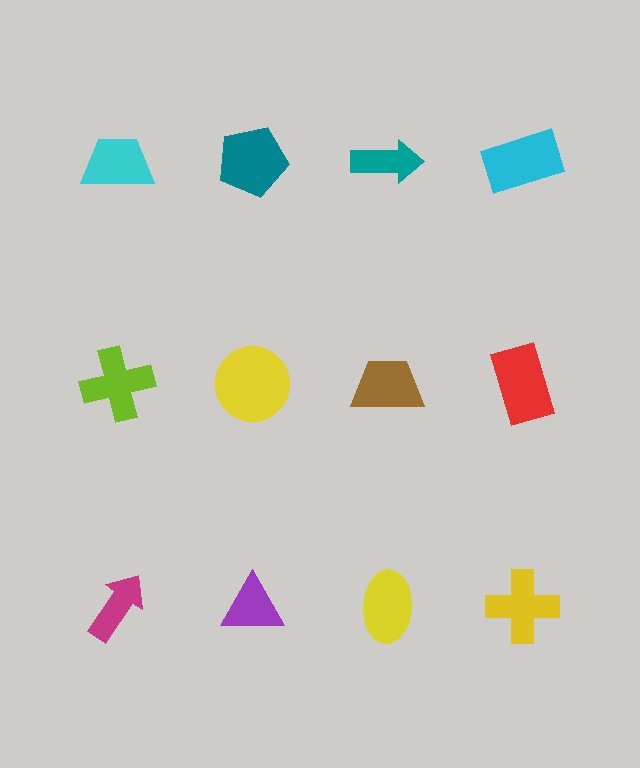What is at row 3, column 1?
A magenta arrow.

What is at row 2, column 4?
A red rectangle.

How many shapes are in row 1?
4 shapes.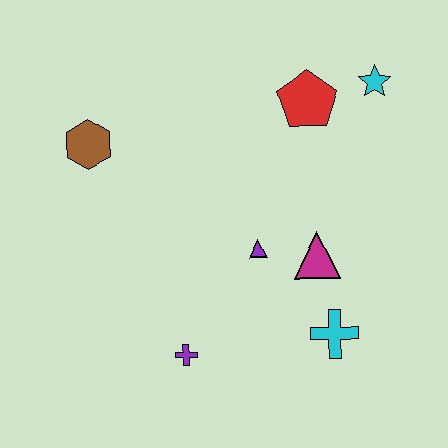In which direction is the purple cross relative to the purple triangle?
The purple cross is below the purple triangle.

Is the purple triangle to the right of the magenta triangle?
No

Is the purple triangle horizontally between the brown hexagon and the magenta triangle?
Yes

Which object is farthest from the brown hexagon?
The cyan cross is farthest from the brown hexagon.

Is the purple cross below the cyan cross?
Yes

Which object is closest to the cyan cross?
The magenta triangle is closest to the cyan cross.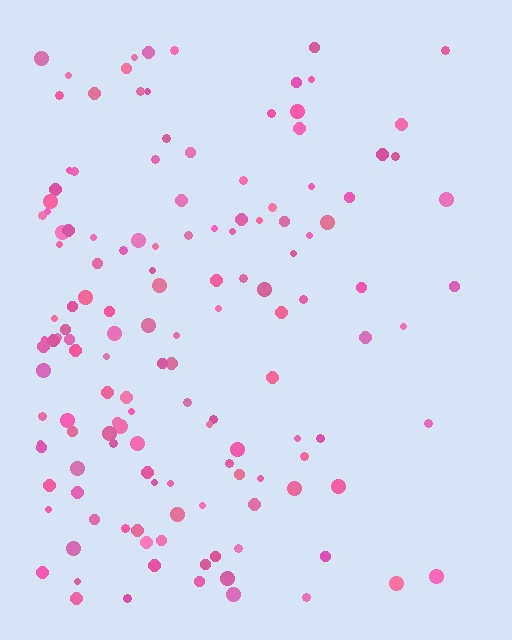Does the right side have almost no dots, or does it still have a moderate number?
Still a moderate number, just noticeably fewer than the left.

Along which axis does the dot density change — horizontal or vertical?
Horizontal.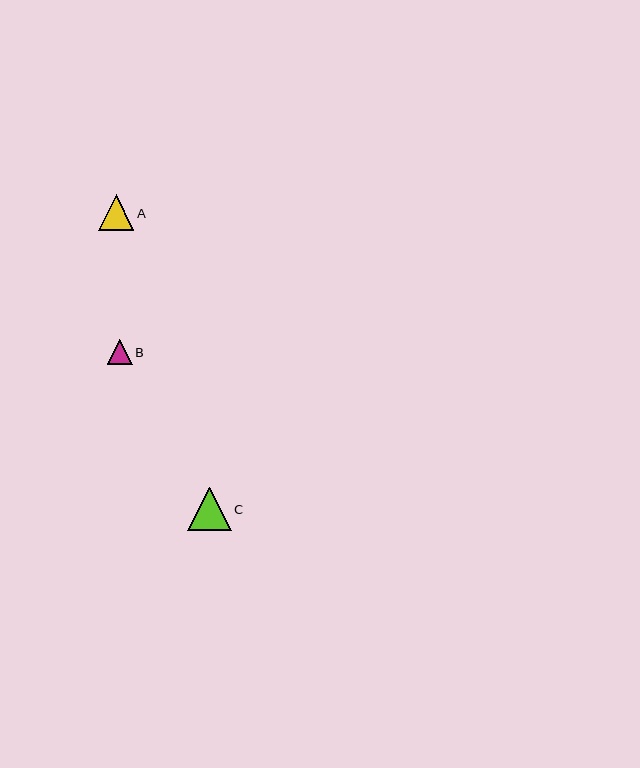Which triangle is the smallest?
Triangle B is the smallest with a size of approximately 25 pixels.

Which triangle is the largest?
Triangle C is the largest with a size of approximately 43 pixels.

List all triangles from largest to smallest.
From largest to smallest: C, A, B.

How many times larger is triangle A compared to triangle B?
Triangle A is approximately 1.4 times the size of triangle B.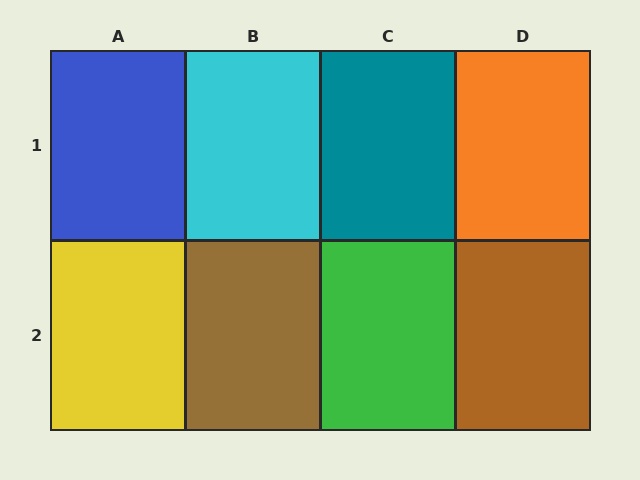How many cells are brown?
2 cells are brown.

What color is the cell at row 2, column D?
Brown.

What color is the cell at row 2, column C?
Green.